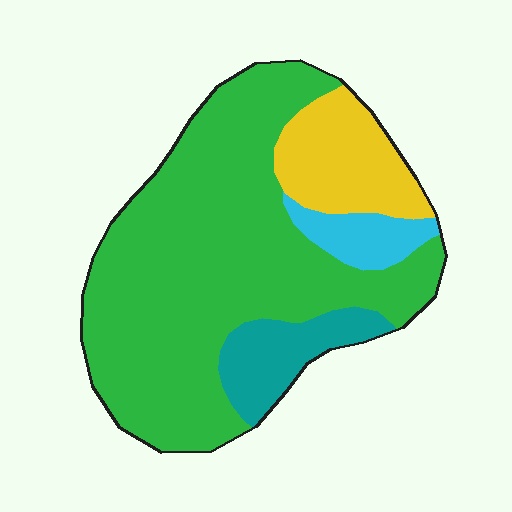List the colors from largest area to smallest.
From largest to smallest: green, yellow, teal, cyan.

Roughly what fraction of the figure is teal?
Teal covers roughly 10% of the figure.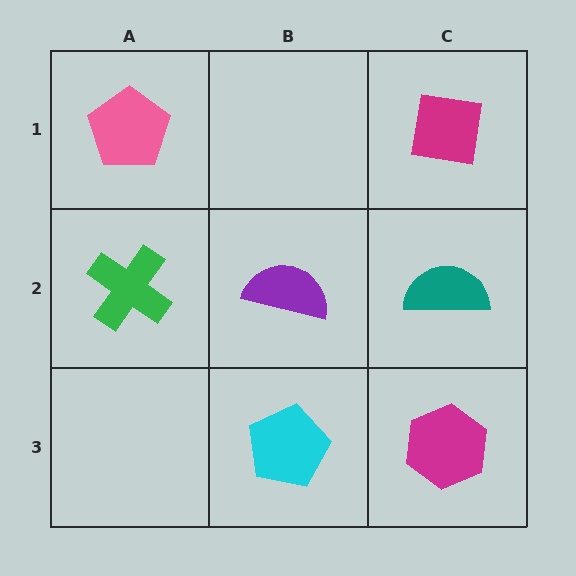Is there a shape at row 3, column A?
No, that cell is empty.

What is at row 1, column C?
A magenta square.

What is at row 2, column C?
A teal semicircle.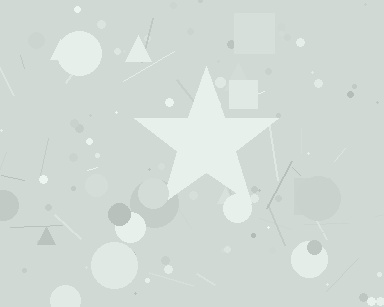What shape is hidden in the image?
A star is hidden in the image.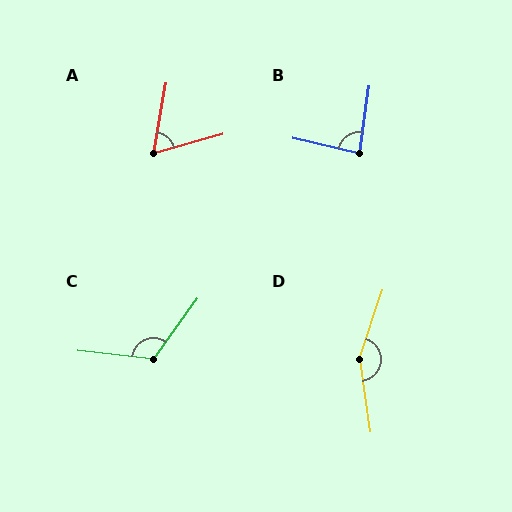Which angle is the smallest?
A, at approximately 64 degrees.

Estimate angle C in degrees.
Approximately 119 degrees.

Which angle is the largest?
D, at approximately 153 degrees.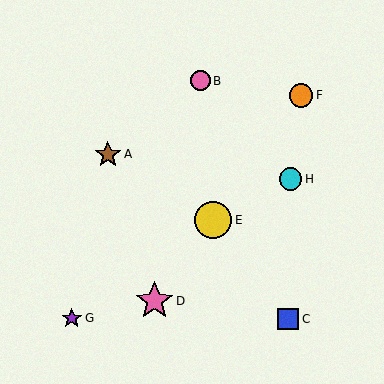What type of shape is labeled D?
Shape D is a pink star.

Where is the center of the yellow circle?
The center of the yellow circle is at (213, 220).